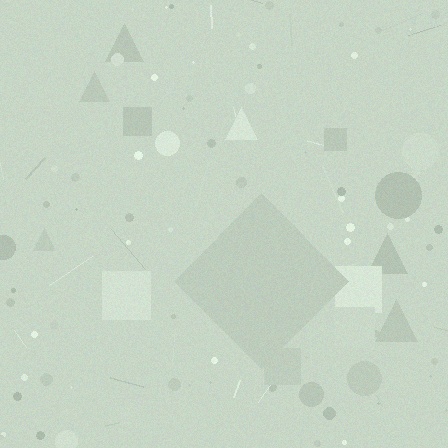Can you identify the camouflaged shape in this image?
The camouflaged shape is a diamond.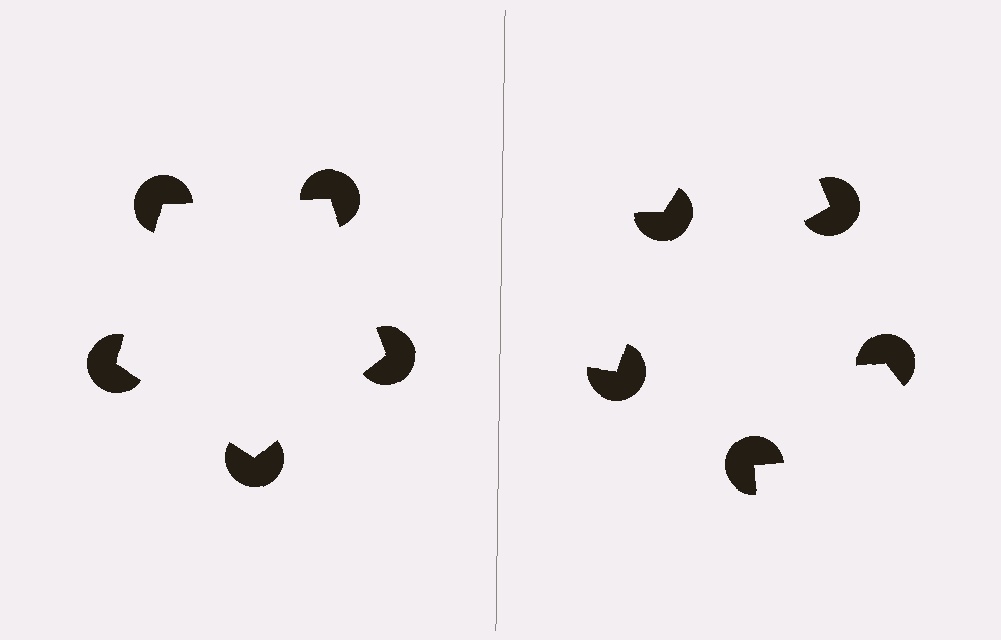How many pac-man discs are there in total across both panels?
10 — 5 on each side.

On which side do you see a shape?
An illusory pentagon appears on the left side. On the right side the wedge cuts are rotated, so no coherent shape forms.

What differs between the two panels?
The pac-man discs are positioned identically on both sides; only the wedge orientations differ. On the left they align to a pentagon; on the right they are misaligned.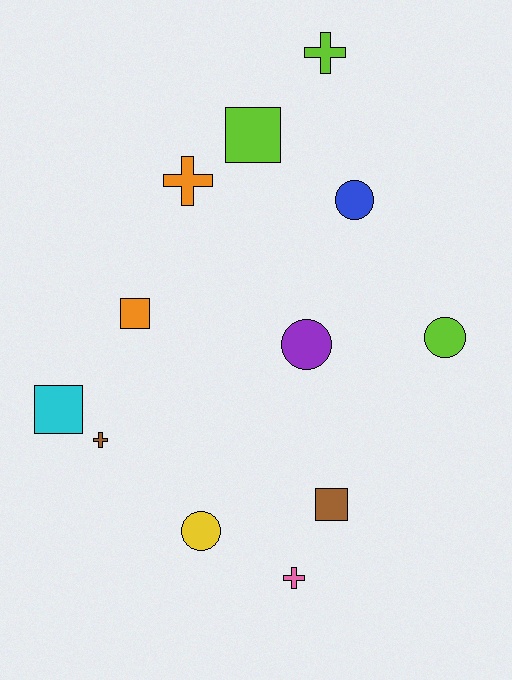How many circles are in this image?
There are 4 circles.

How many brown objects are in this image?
There are 2 brown objects.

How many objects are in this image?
There are 12 objects.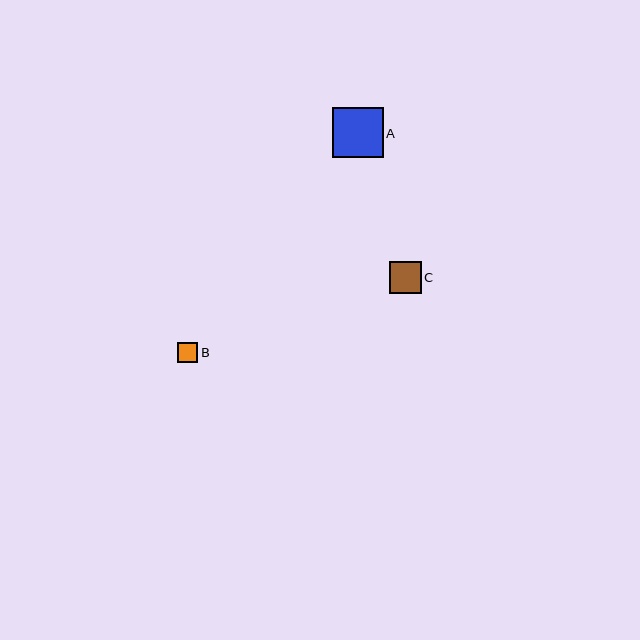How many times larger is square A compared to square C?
Square A is approximately 1.6 times the size of square C.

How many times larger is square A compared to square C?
Square A is approximately 1.6 times the size of square C.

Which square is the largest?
Square A is the largest with a size of approximately 51 pixels.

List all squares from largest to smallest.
From largest to smallest: A, C, B.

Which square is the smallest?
Square B is the smallest with a size of approximately 21 pixels.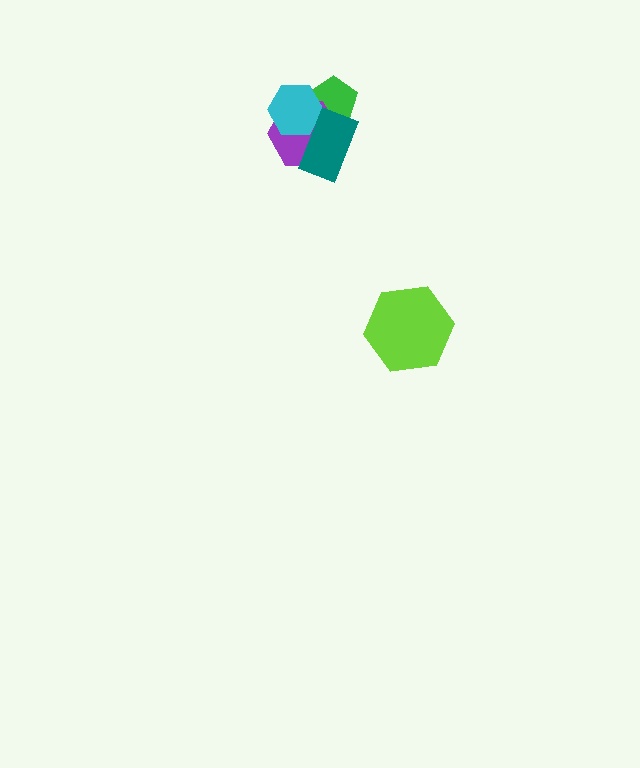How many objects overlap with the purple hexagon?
3 objects overlap with the purple hexagon.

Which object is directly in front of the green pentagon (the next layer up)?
The purple hexagon is directly in front of the green pentagon.